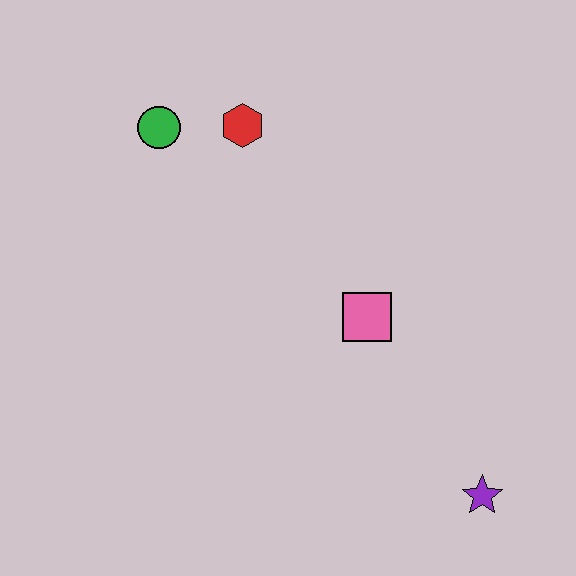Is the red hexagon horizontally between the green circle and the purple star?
Yes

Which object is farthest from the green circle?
The purple star is farthest from the green circle.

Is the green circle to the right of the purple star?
No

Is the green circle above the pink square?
Yes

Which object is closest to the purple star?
The pink square is closest to the purple star.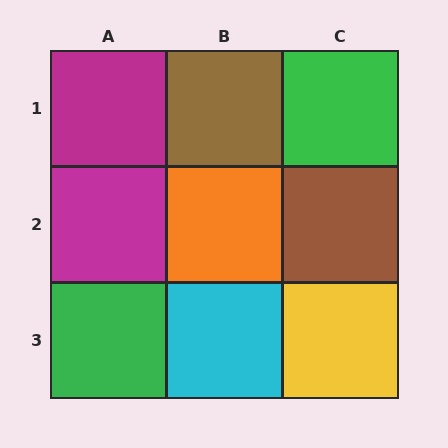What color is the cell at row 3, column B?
Cyan.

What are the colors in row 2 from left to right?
Magenta, orange, brown.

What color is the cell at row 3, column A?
Green.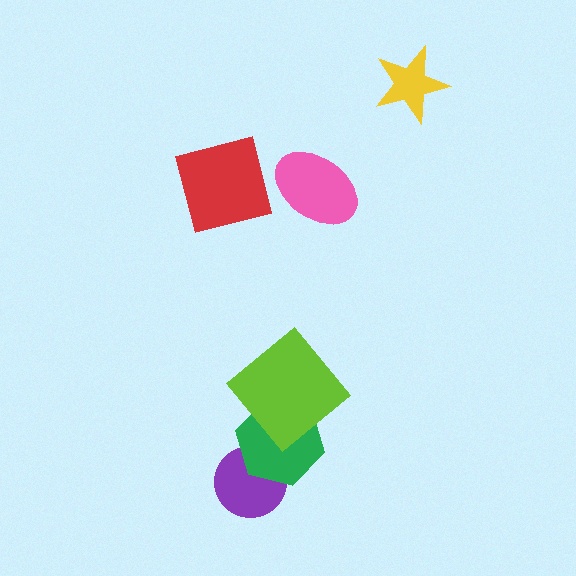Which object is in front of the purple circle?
The green hexagon is in front of the purple circle.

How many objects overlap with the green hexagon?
2 objects overlap with the green hexagon.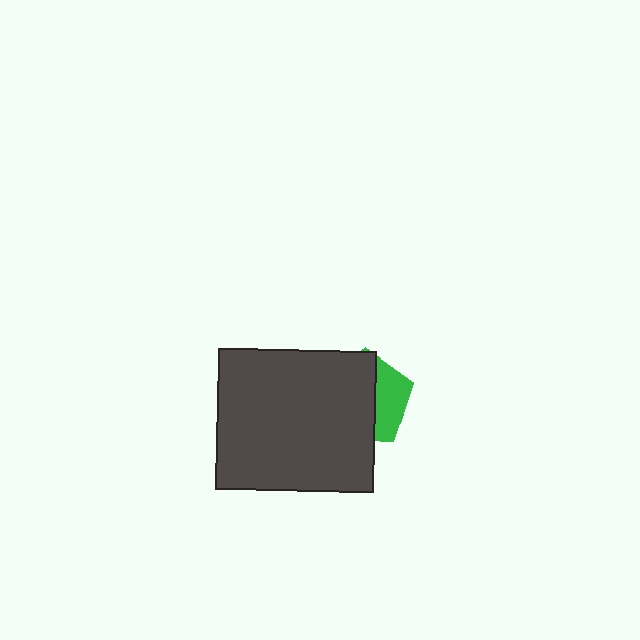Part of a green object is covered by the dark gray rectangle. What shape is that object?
It is a pentagon.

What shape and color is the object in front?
The object in front is a dark gray rectangle.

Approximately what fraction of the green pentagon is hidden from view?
Roughly 65% of the green pentagon is hidden behind the dark gray rectangle.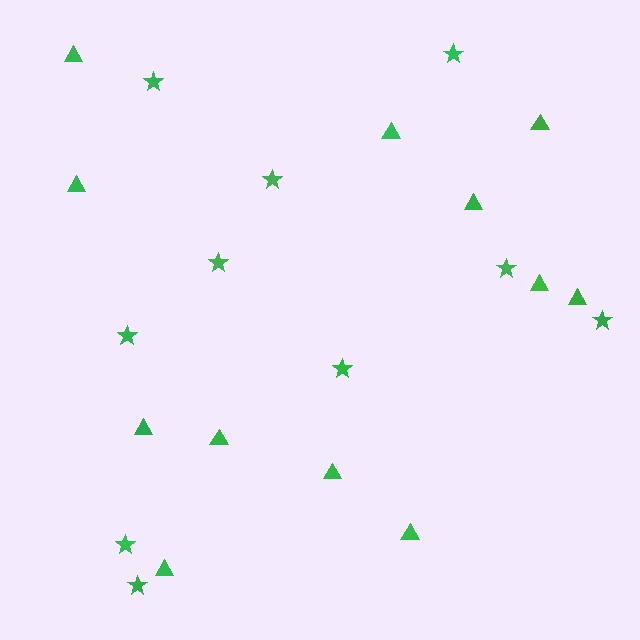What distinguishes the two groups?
There are 2 groups: one group of stars (10) and one group of triangles (12).